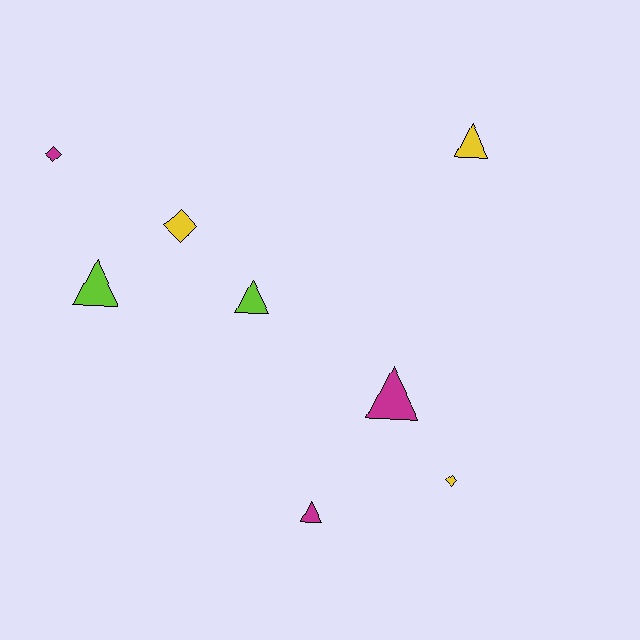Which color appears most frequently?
Yellow, with 3 objects.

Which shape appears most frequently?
Triangle, with 5 objects.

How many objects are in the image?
There are 8 objects.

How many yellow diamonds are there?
There are 2 yellow diamonds.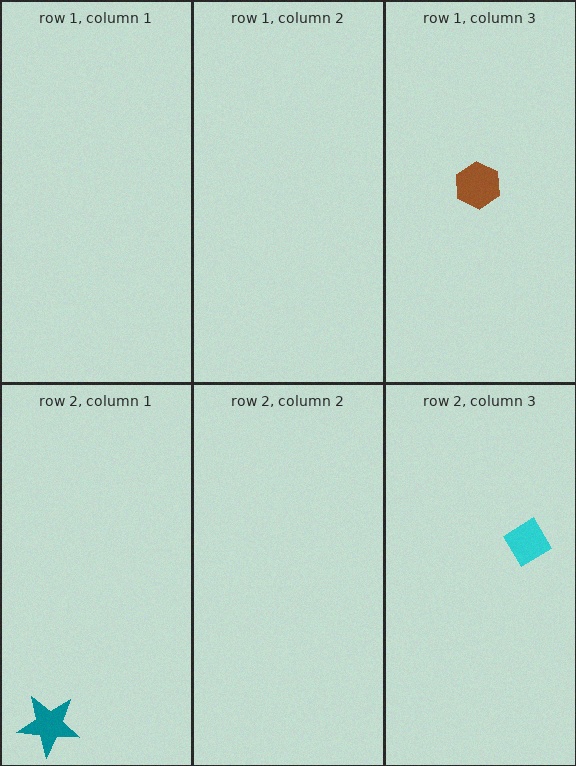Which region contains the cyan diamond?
The row 2, column 3 region.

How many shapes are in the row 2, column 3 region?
1.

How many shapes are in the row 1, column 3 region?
1.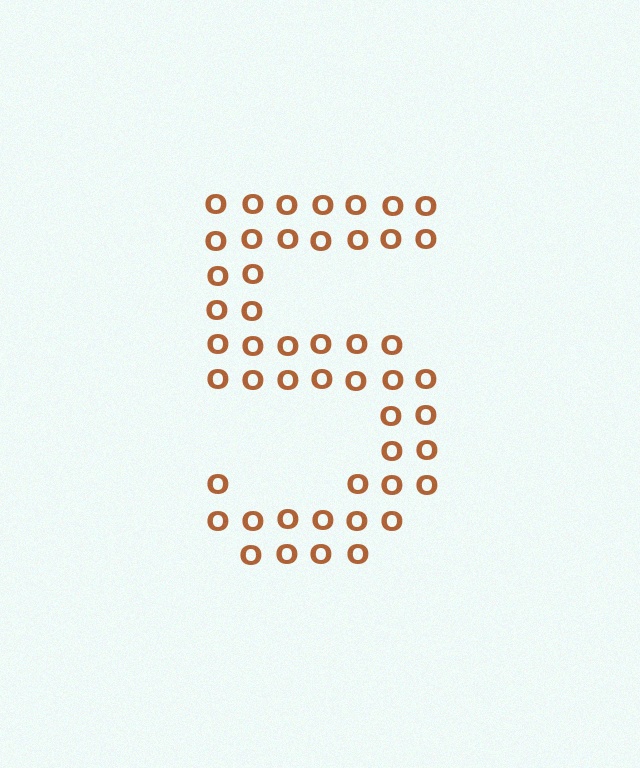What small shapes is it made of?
It is made of small letter O's.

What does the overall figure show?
The overall figure shows the digit 5.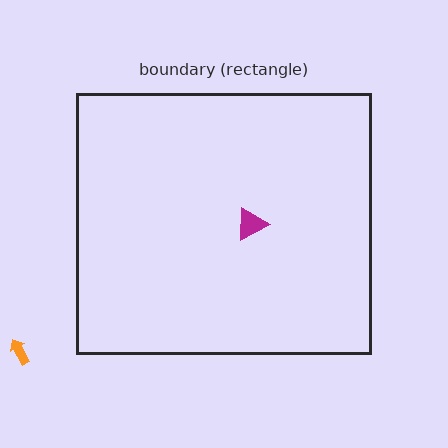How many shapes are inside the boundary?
1 inside, 1 outside.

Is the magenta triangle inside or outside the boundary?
Inside.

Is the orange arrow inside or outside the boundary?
Outside.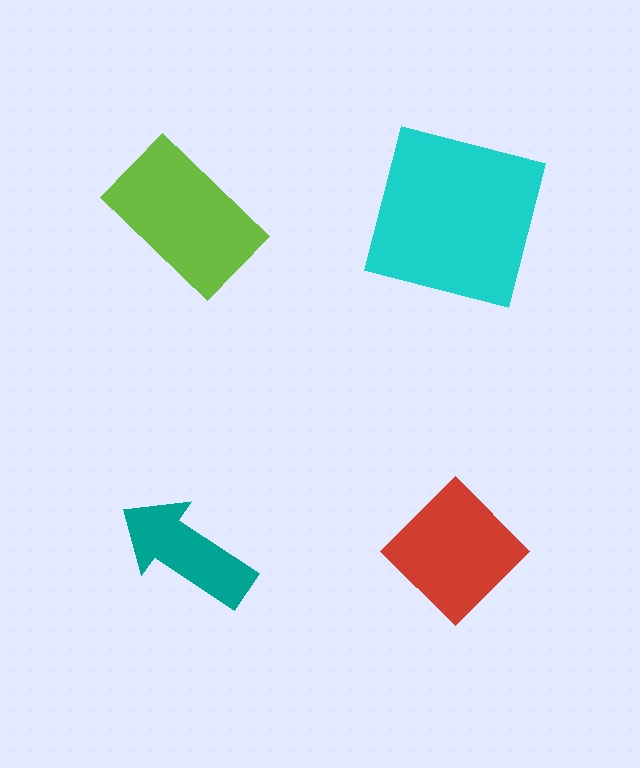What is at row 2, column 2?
A red diamond.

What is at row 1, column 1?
A lime rectangle.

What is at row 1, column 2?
A cyan square.